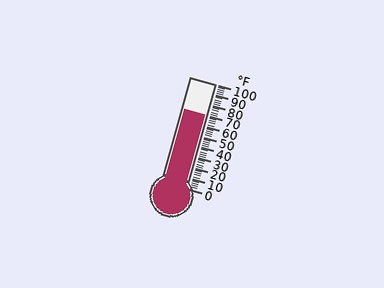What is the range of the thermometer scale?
The thermometer scale ranges from 0°F to 100°F.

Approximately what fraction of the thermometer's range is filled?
The thermometer is filled to approximately 70% of its range.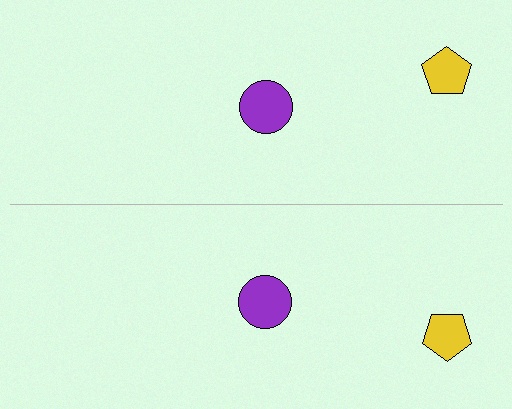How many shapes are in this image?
There are 4 shapes in this image.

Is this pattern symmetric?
Yes, this pattern has bilateral (reflection) symmetry.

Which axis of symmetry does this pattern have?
The pattern has a horizontal axis of symmetry running through the center of the image.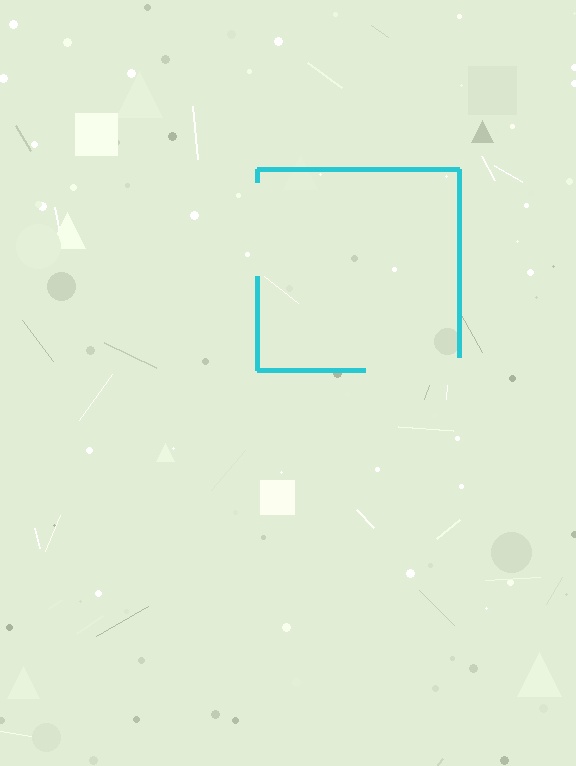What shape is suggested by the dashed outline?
The dashed outline suggests a square.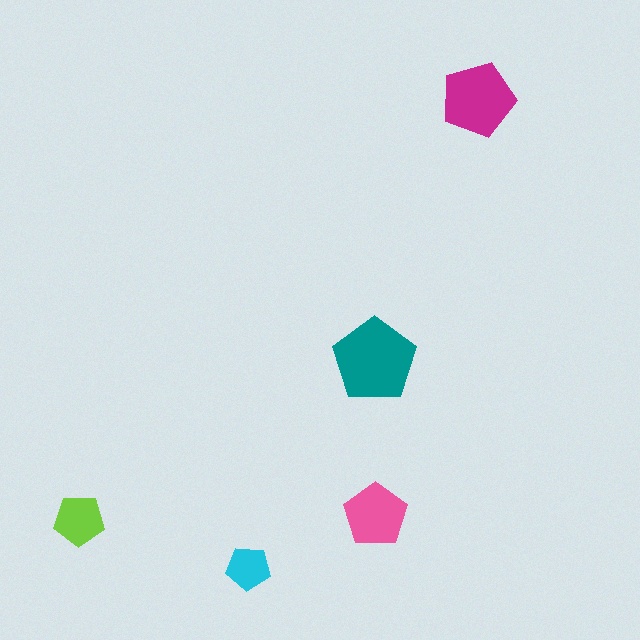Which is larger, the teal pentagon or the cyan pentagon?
The teal one.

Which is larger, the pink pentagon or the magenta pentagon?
The magenta one.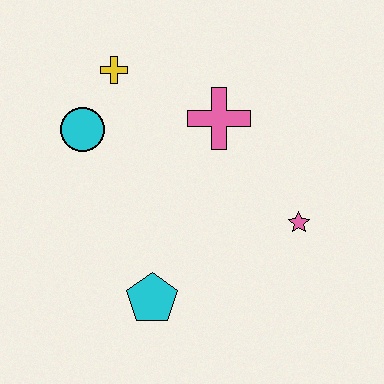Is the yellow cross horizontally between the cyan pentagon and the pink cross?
No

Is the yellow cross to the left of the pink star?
Yes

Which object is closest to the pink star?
The pink cross is closest to the pink star.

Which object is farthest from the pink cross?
The cyan pentagon is farthest from the pink cross.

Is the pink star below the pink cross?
Yes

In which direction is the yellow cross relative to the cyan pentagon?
The yellow cross is above the cyan pentagon.